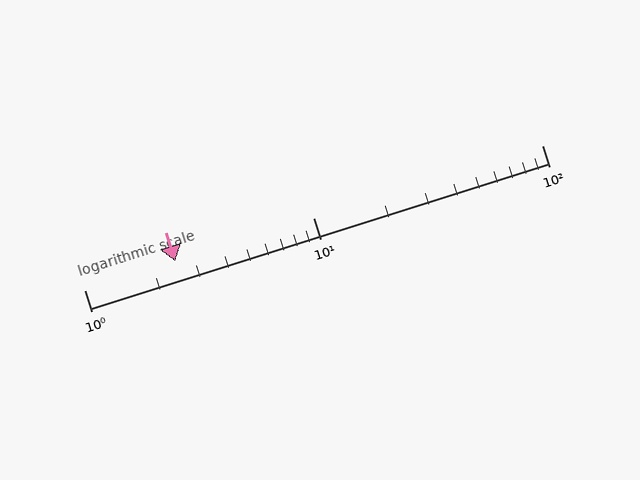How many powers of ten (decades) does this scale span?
The scale spans 2 decades, from 1 to 100.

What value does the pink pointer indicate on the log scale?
The pointer indicates approximately 2.5.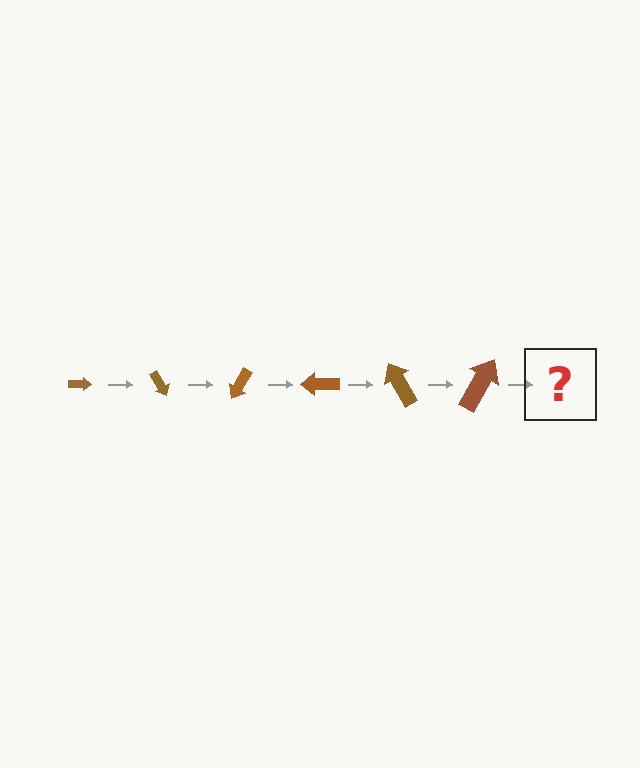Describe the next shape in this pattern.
It should be an arrow, larger than the previous one and rotated 360 degrees from the start.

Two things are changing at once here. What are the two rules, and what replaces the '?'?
The two rules are that the arrow grows larger each step and it rotates 60 degrees each step. The '?' should be an arrow, larger than the previous one and rotated 360 degrees from the start.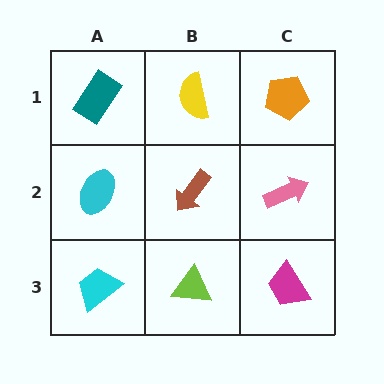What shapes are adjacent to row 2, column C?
An orange pentagon (row 1, column C), a magenta trapezoid (row 3, column C), a brown arrow (row 2, column B).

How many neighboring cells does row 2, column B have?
4.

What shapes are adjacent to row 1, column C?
A pink arrow (row 2, column C), a yellow semicircle (row 1, column B).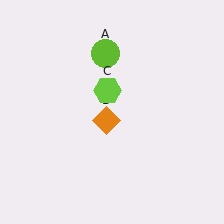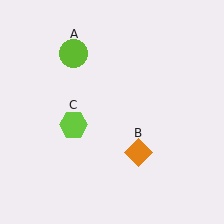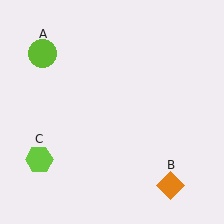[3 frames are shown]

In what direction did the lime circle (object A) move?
The lime circle (object A) moved left.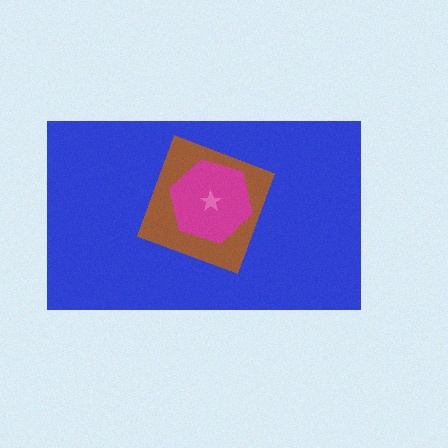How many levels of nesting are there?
4.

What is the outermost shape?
The blue rectangle.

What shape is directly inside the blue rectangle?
The brown square.